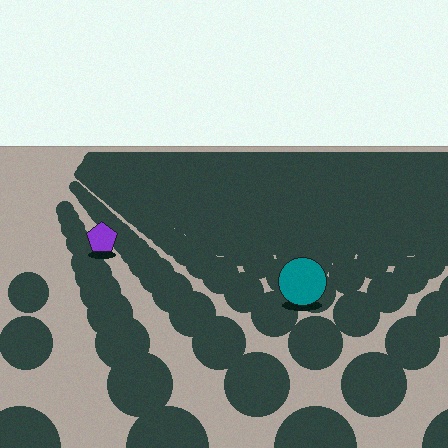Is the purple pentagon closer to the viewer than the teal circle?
No. The teal circle is closer — you can tell from the texture gradient: the ground texture is coarser near it.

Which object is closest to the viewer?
The teal circle is closest. The texture marks near it are larger and more spread out.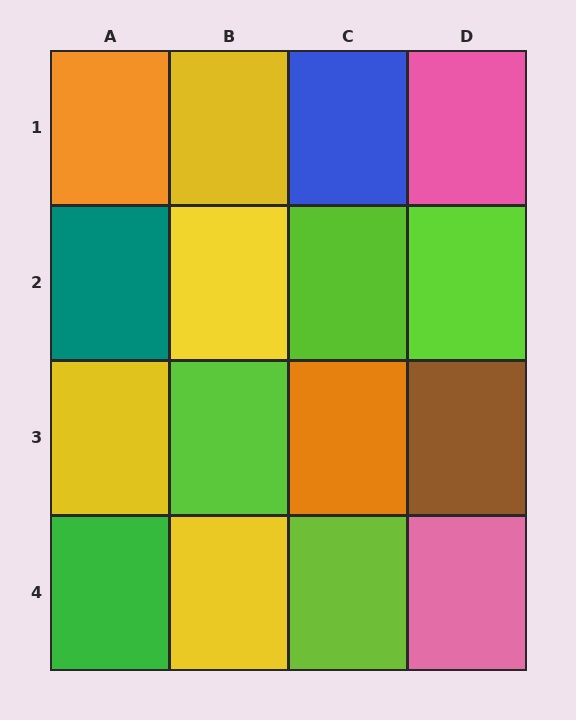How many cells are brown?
1 cell is brown.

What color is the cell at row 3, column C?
Orange.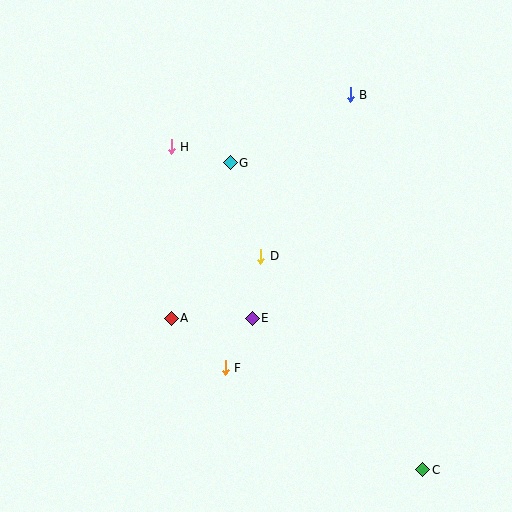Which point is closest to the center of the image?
Point D at (261, 256) is closest to the center.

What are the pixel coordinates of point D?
Point D is at (261, 256).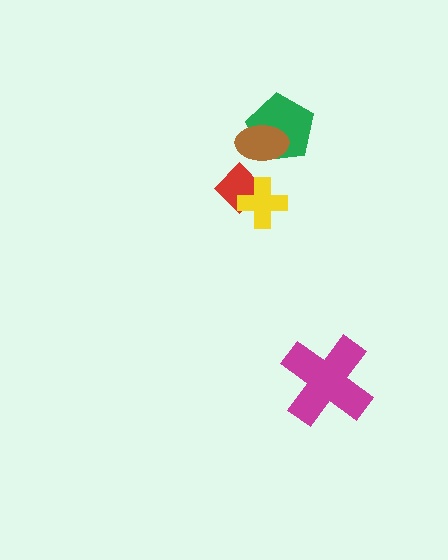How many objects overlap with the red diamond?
1 object overlaps with the red diamond.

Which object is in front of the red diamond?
The yellow cross is in front of the red diamond.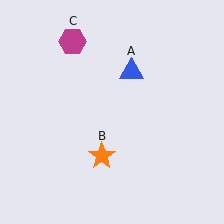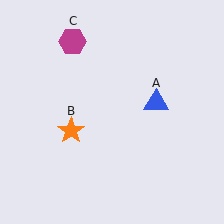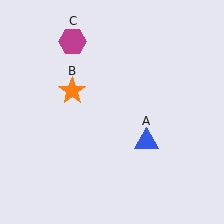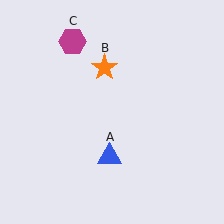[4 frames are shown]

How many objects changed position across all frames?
2 objects changed position: blue triangle (object A), orange star (object B).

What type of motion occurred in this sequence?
The blue triangle (object A), orange star (object B) rotated clockwise around the center of the scene.